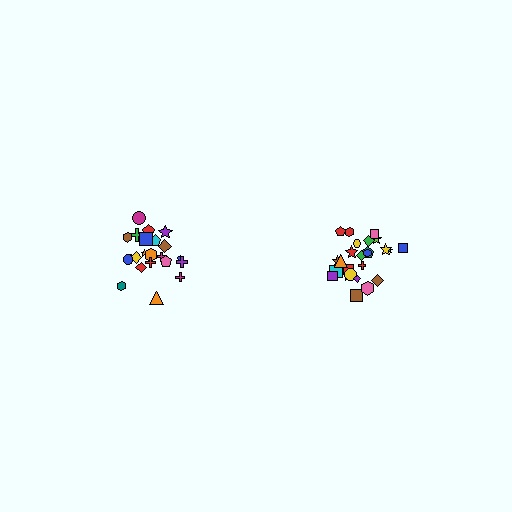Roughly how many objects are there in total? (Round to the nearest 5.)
Roughly 45 objects in total.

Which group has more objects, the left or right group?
The right group.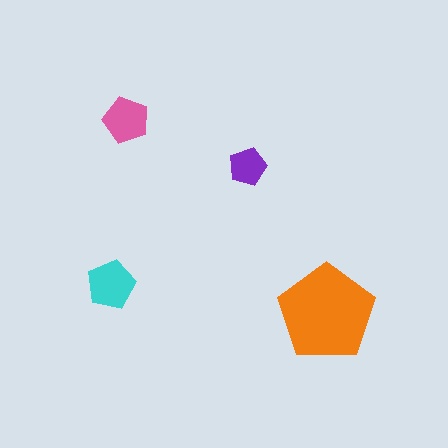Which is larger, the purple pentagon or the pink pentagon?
The pink one.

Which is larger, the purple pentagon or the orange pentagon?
The orange one.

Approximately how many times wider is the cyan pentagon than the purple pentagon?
About 1.5 times wider.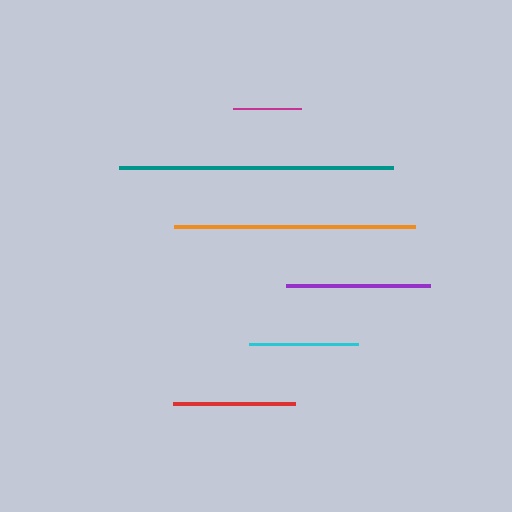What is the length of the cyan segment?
The cyan segment is approximately 108 pixels long.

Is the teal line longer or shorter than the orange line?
The teal line is longer than the orange line.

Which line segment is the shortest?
The magenta line is the shortest at approximately 68 pixels.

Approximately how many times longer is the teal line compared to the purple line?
The teal line is approximately 1.9 times the length of the purple line.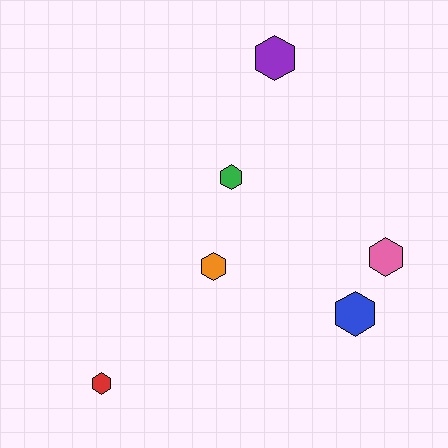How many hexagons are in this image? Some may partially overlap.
There are 6 hexagons.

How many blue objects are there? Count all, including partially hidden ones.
There is 1 blue object.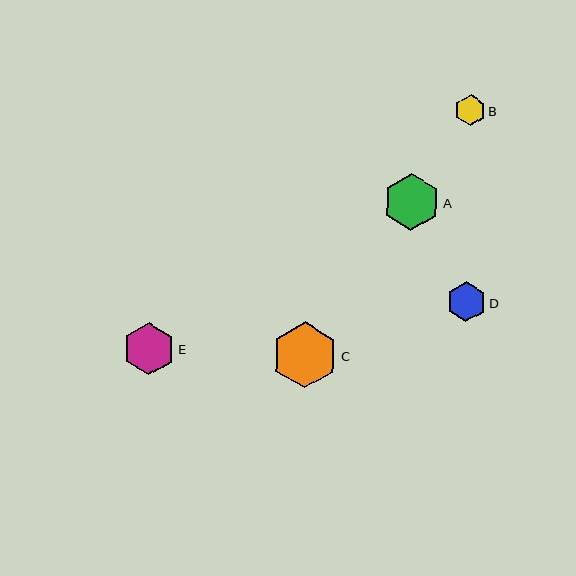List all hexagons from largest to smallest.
From largest to smallest: C, A, E, D, B.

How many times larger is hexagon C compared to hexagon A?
Hexagon C is approximately 1.2 times the size of hexagon A.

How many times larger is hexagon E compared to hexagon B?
Hexagon E is approximately 1.7 times the size of hexagon B.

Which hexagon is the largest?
Hexagon C is the largest with a size of approximately 66 pixels.